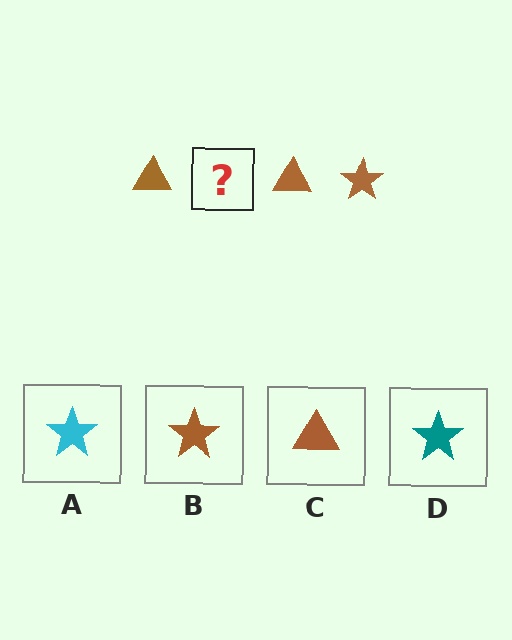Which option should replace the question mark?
Option B.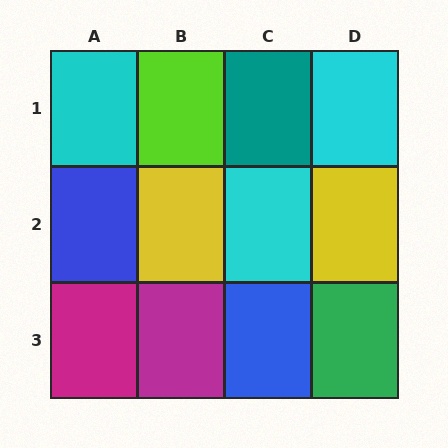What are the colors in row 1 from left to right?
Cyan, lime, teal, cyan.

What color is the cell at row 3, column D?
Green.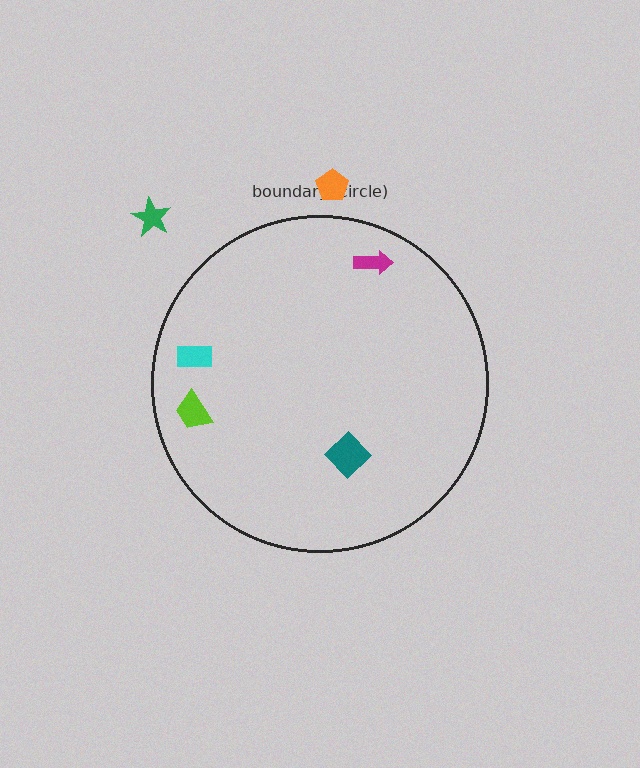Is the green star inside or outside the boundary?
Outside.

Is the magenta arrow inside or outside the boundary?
Inside.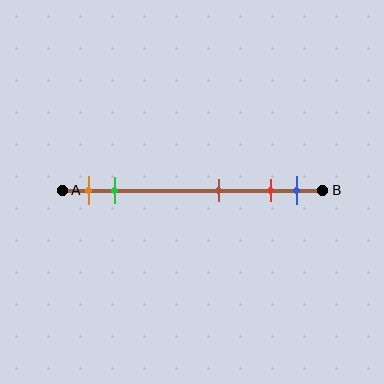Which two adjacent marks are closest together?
The red and blue marks are the closest adjacent pair.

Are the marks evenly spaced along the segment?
No, the marks are not evenly spaced.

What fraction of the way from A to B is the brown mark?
The brown mark is approximately 60% (0.6) of the way from A to B.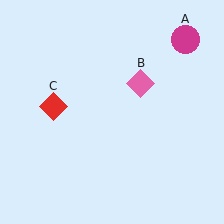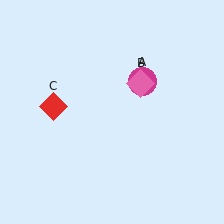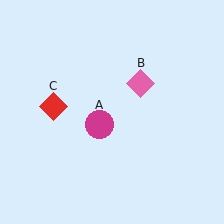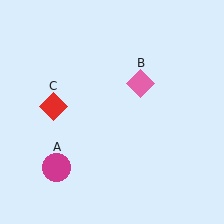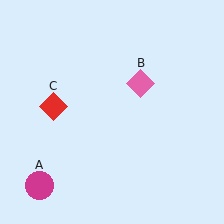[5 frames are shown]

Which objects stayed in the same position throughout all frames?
Pink diamond (object B) and red diamond (object C) remained stationary.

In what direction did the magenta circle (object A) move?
The magenta circle (object A) moved down and to the left.